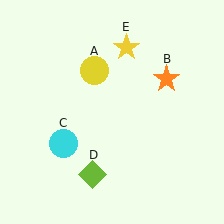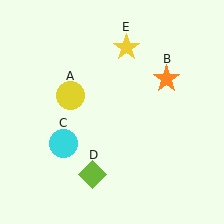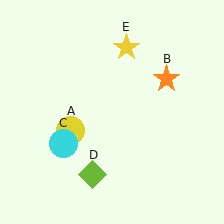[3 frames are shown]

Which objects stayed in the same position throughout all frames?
Orange star (object B) and cyan circle (object C) and lime diamond (object D) and yellow star (object E) remained stationary.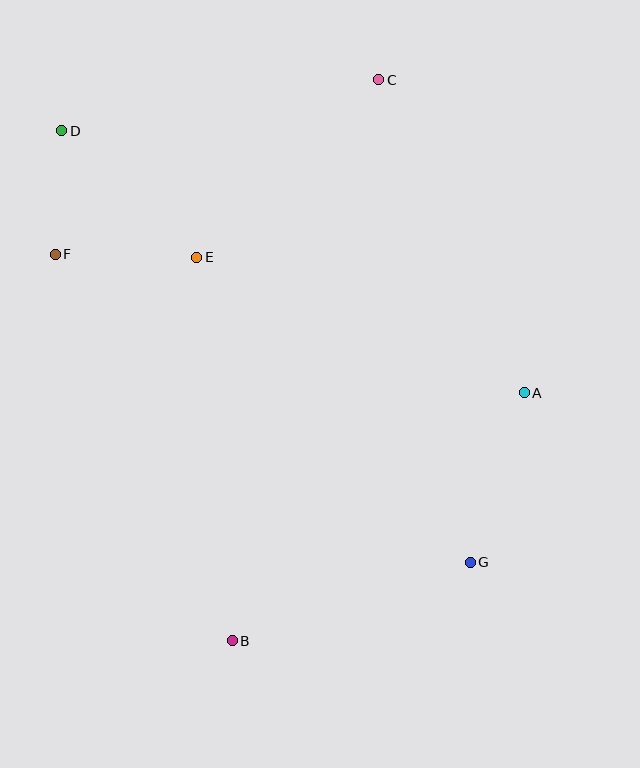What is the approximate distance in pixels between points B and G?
The distance between B and G is approximately 251 pixels.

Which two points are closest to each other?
Points D and F are closest to each other.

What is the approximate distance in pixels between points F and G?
The distance between F and G is approximately 517 pixels.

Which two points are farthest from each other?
Points D and G are farthest from each other.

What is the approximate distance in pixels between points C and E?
The distance between C and E is approximately 254 pixels.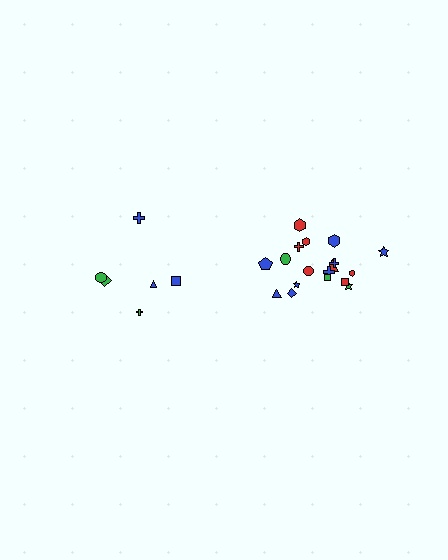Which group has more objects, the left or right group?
The right group.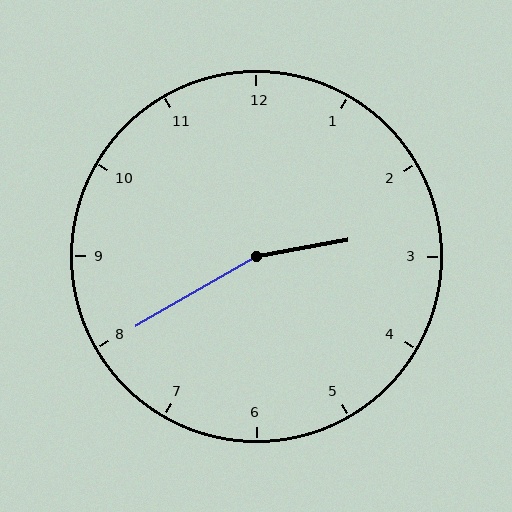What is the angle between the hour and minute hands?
Approximately 160 degrees.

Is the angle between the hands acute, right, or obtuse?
It is obtuse.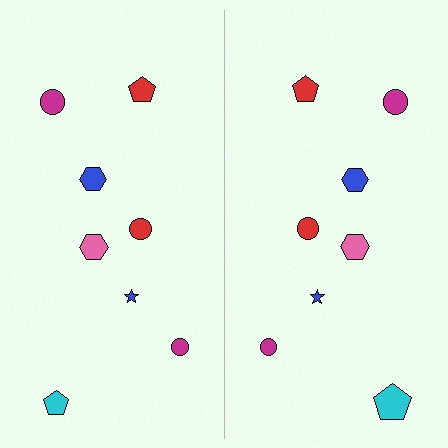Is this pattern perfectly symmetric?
No, the pattern is not perfectly symmetric. The cyan pentagon on the right side has a different size than its mirror counterpart.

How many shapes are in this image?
There are 16 shapes in this image.